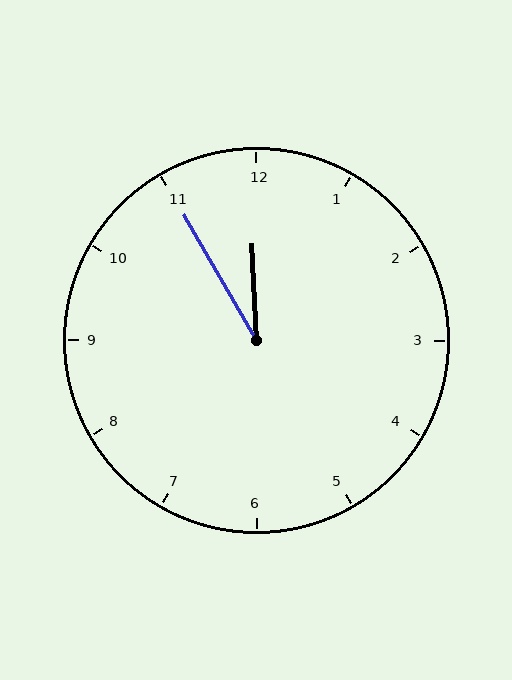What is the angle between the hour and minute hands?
Approximately 28 degrees.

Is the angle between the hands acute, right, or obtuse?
It is acute.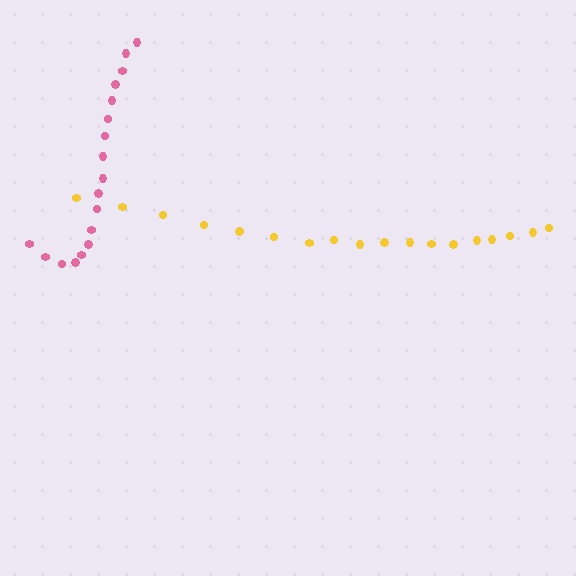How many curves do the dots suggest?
There are 2 distinct paths.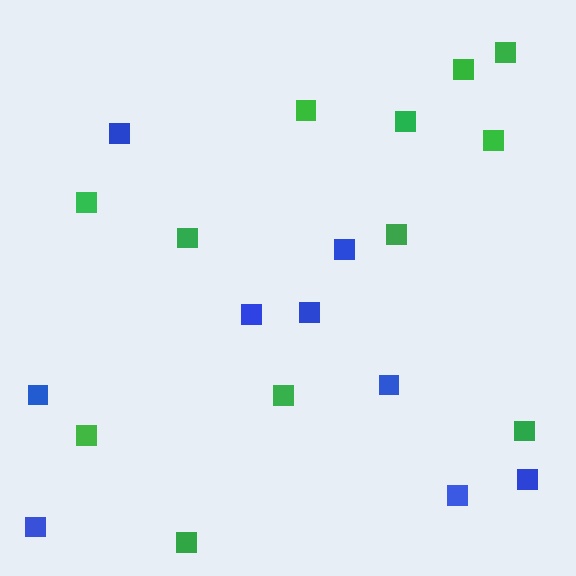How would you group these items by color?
There are 2 groups: one group of blue squares (9) and one group of green squares (12).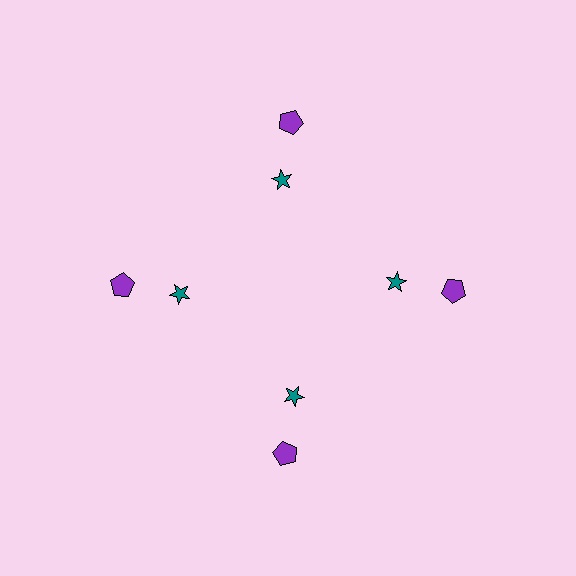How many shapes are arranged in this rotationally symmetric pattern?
There are 8 shapes, arranged in 4 groups of 2.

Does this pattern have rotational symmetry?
Yes, this pattern has 4-fold rotational symmetry. It looks the same after rotating 90 degrees around the center.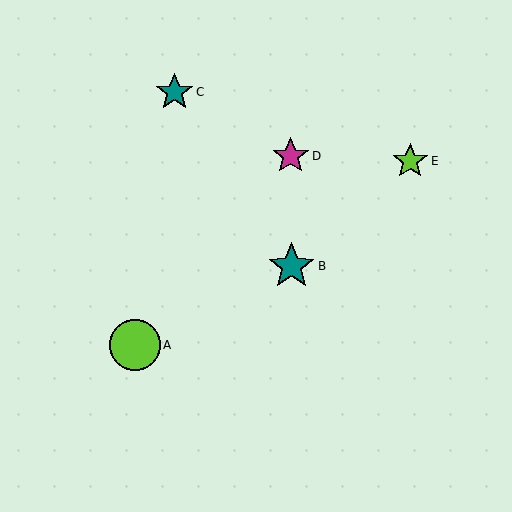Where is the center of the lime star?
The center of the lime star is at (410, 161).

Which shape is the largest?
The lime circle (labeled A) is the largest.